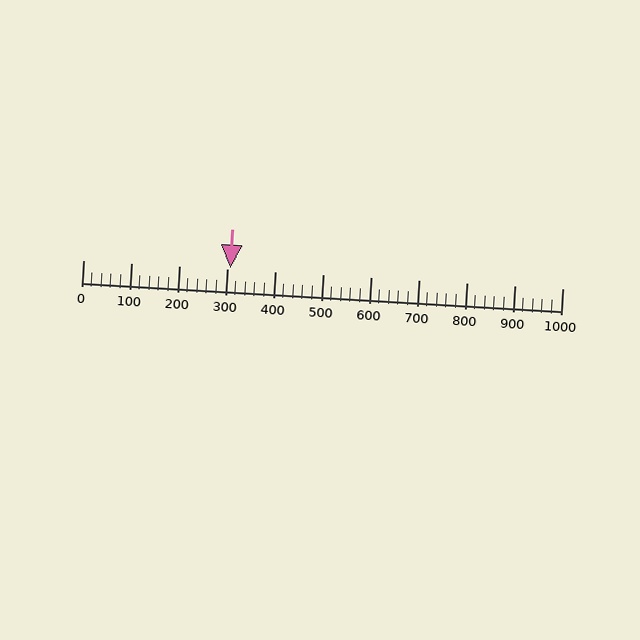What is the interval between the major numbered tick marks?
The major tick marks are spaced 100 units apart.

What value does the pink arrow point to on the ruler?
The pink arrow points to approximately 307.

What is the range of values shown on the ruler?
The ruler shows values from 0 to 1000.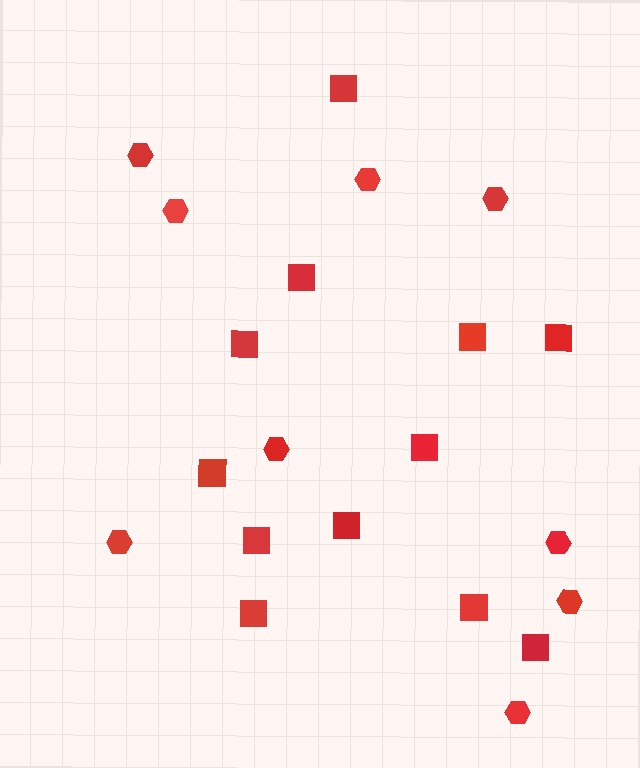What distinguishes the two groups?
There are 2 groups: one group of squares (12) and one group of hexagons (9).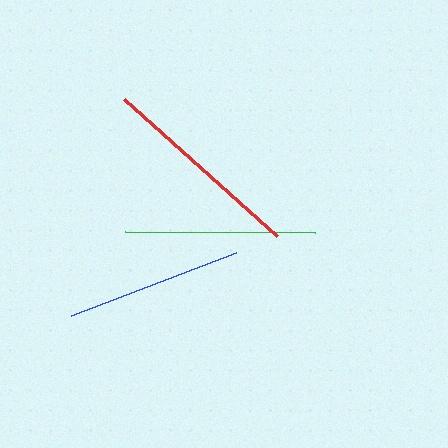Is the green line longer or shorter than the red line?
The red line is longer than the green line.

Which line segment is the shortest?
The blue line is the shortest at approximately 177 pixels.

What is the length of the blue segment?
The blue segment is approximately 177 pixels long.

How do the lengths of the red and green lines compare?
The red and green lines are approximately the same length.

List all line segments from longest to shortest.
From longest to shortest: red, green, blue.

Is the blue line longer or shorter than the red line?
The red line is longer than the blue line.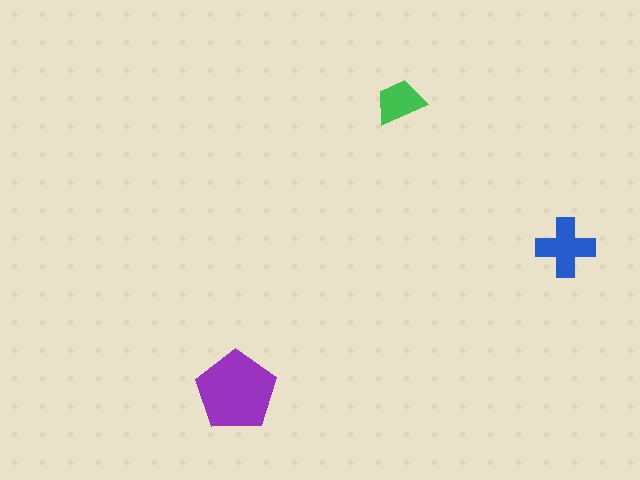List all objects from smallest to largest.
The green trapezoid, the blue cross, the purple pentagon.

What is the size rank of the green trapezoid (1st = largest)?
3rd.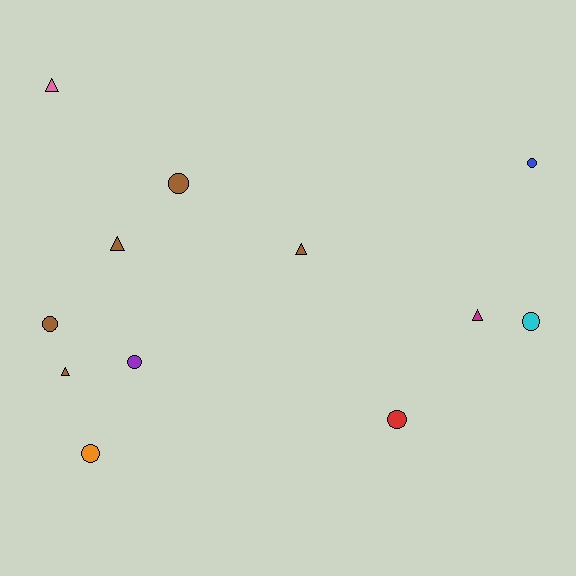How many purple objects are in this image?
There is 1 purple object.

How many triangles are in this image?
There are 5 triangles.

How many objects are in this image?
There are 12 objects.